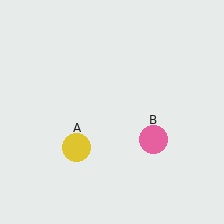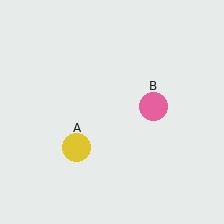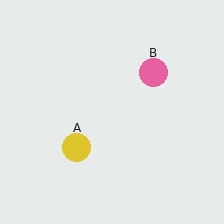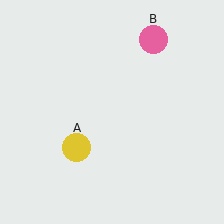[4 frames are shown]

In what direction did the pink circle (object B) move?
The pink circle (object B) moved up.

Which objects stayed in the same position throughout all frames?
Yellow circle (object A) remained stationary.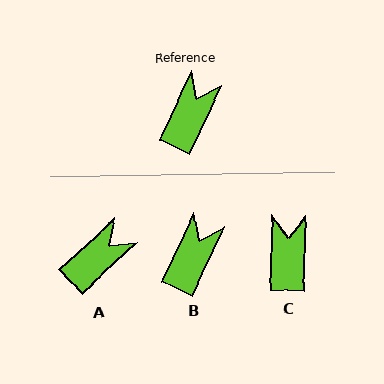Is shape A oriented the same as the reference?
No, it is off by about 22 degrees.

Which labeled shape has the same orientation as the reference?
B.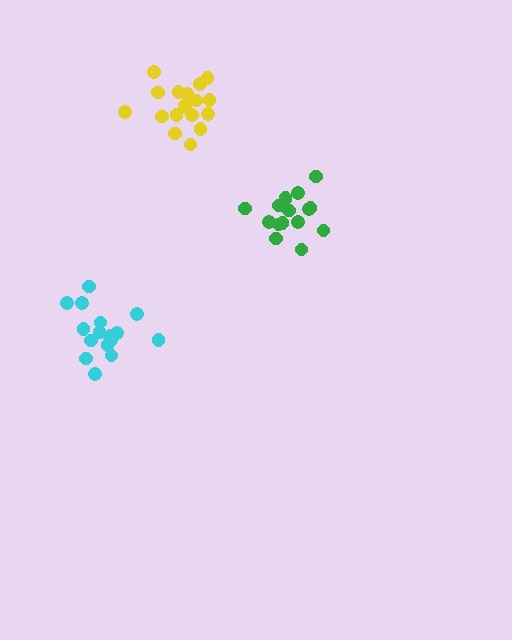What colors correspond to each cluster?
The clusters are colored: yellow, green, cyan.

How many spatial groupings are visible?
There are 3 spatial groupings.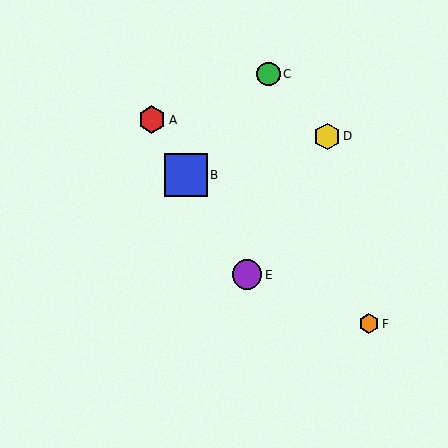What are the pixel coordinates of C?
Object C is at (269, 74).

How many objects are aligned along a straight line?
3 objects (A, B, E) are aligned along a straight line.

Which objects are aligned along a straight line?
Objects A, B, E are aligned along a straight line.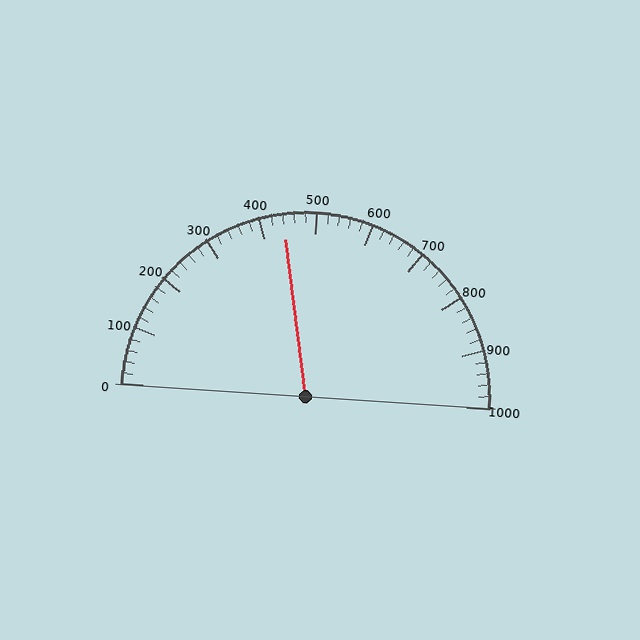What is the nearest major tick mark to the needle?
The nearest major tick mark is 400.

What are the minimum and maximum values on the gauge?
The gauge ranges from 0 to 1000.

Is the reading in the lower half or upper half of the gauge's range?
The reading is in the lower half of the range (0 to 1000).